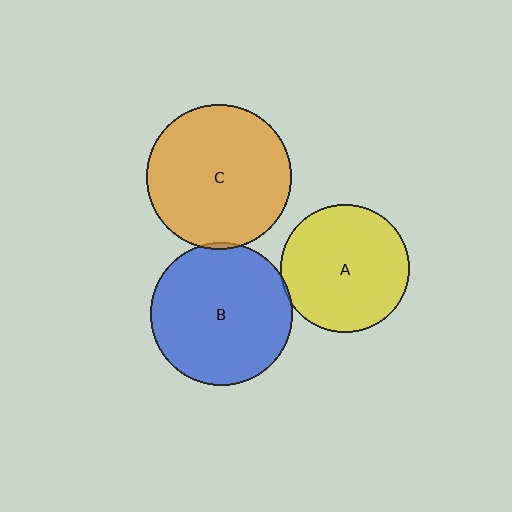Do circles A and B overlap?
Yes.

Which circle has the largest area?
Circle C (orange).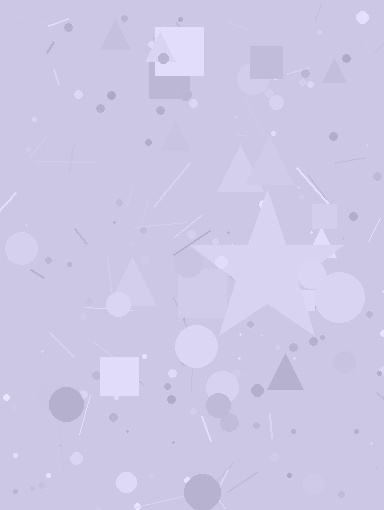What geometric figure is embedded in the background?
A star is embedded in the background.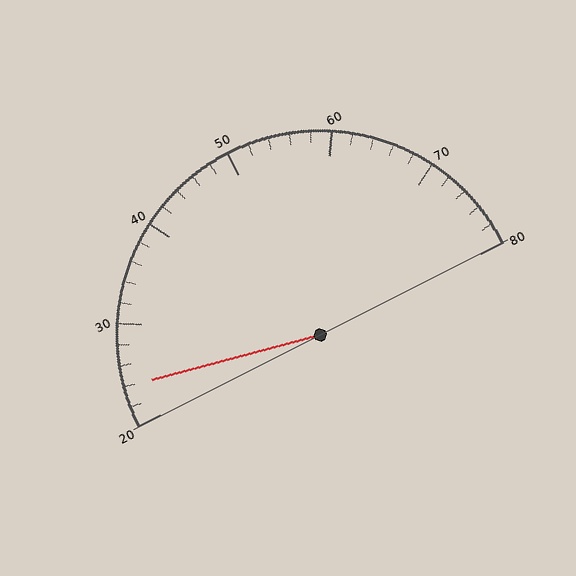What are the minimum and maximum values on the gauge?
The gauge ranges from 20 to 80.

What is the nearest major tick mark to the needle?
The nearest major tick mark is 20.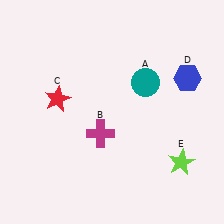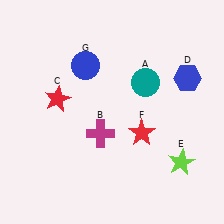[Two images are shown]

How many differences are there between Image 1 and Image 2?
There are 2 differences between the two images.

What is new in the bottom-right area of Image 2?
A red star (F) was added in the bottom-right area of Image 2.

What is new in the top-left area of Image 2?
A blue circle (G) was added in the top-left area of Image 2.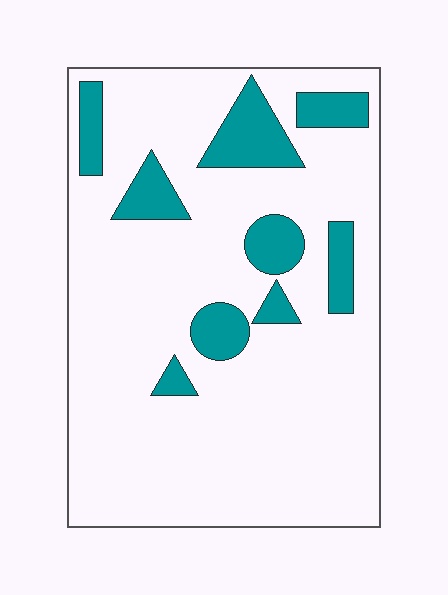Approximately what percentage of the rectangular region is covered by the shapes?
Approximately 15%.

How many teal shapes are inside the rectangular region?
9.